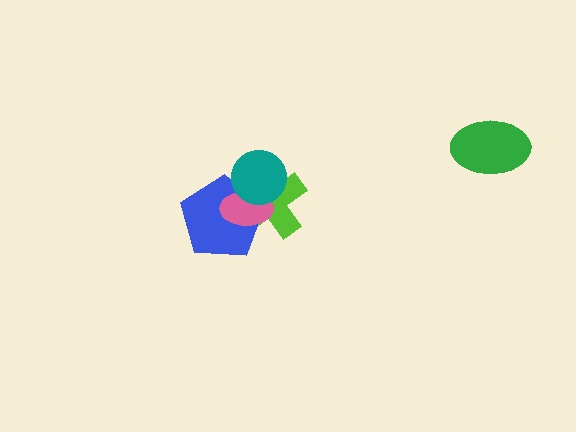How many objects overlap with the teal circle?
3 objects overlap with the teal circle.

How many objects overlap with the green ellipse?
0 objects overlap with the green ellipse.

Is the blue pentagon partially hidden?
Yes, it is partially covered by another shape.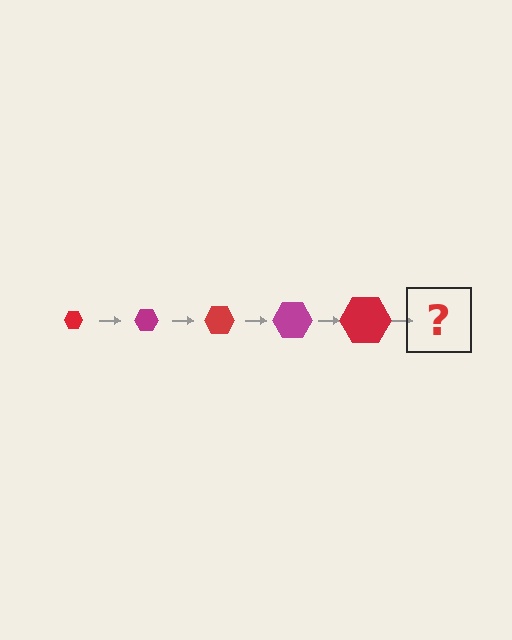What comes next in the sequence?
The next element should be a magenta hexagon, larger than the previous one.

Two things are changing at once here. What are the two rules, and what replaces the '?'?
The two rules are that the hexagon grows larger each step and the color cycles through red and magenta. The '?' should be a magenta hexagon, larger than the previous one.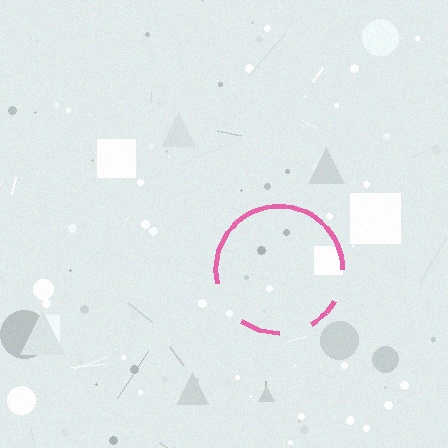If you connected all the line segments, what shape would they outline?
They would outline a circle.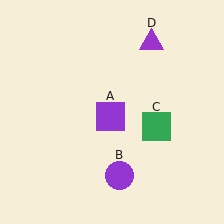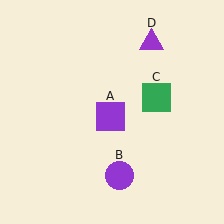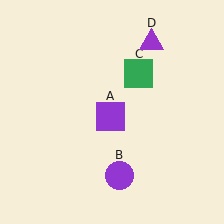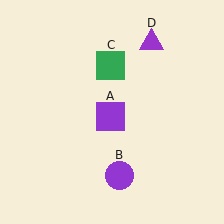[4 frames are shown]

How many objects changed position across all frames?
1 object changed position: green square (object C).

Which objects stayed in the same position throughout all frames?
Purple square (object A) and purple circle (object B) and purple triangle (object D) remained stationary.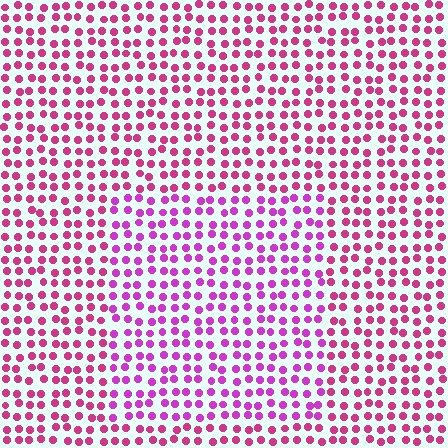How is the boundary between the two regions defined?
The boundary is defined purely by a slight shift in hue (about 27 degrees). Spacing, size, and orientation are identical on both sides.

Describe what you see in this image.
The image is filled with small magenta elements in a uniform arrangement. A rectangle-shaped region is visible where the elements are tinted to a slightly different hue, forming a subtle color boundary.